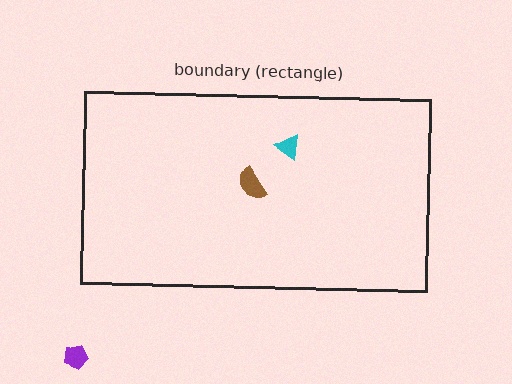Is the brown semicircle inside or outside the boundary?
Inside.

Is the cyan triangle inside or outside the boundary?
Inside.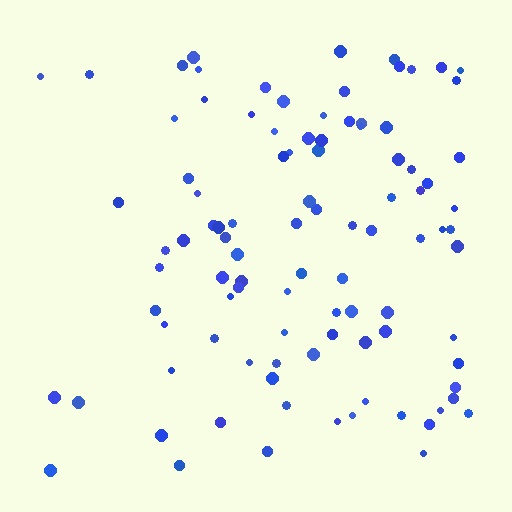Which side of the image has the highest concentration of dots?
The right.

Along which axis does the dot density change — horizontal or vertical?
Horizontal.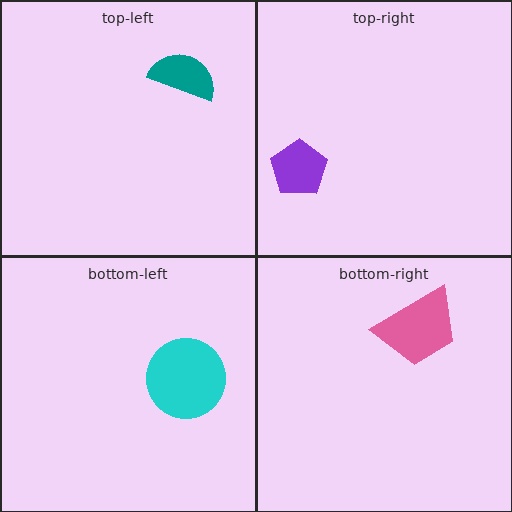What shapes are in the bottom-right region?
The pink trapezoid.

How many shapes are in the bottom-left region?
1.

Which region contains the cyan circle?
The bottom-left region.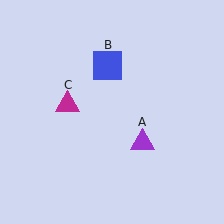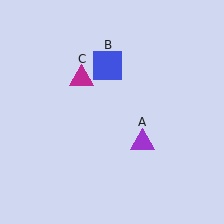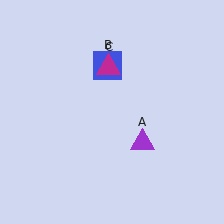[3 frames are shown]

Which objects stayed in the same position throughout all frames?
Purple triangle (object A) and blue square (object B) remained stationary.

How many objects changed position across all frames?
1 object changed position: magenta triangle (object C).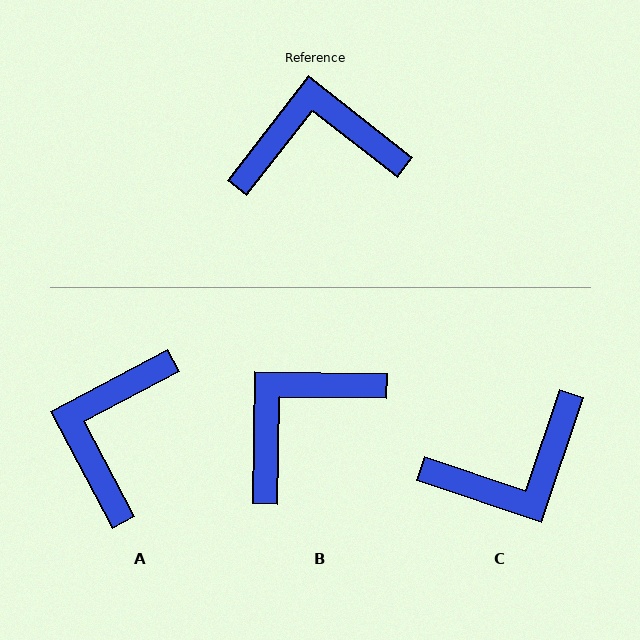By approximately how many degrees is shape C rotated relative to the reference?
Approximately 161 degrees clockwise.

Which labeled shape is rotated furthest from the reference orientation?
C, about 161 degrees away.